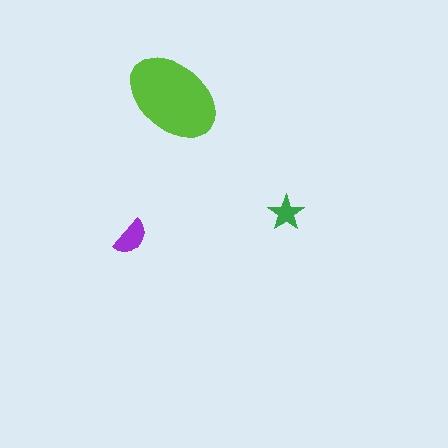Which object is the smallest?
The green star.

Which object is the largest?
The lime ellipse.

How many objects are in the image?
There are 3 objects in the image.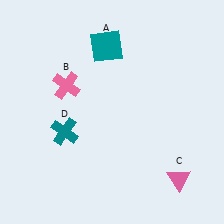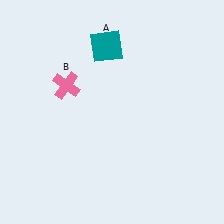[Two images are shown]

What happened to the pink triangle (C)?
The pink triangle (C) was removed in Image 2. It was in the bottom-right area of Image 1.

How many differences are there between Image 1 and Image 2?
There are 2 differences between the two images.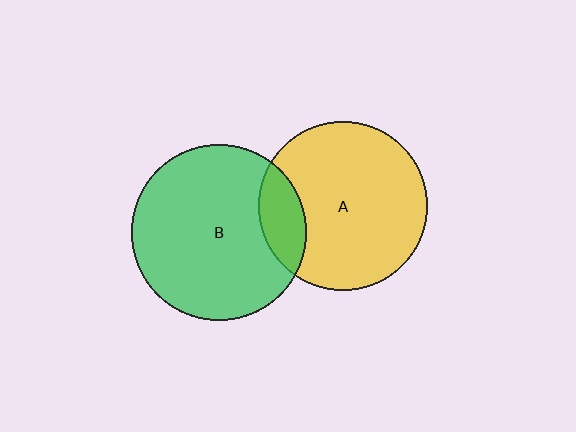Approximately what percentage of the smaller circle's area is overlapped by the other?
Approximately 15%.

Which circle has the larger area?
Circle B (green).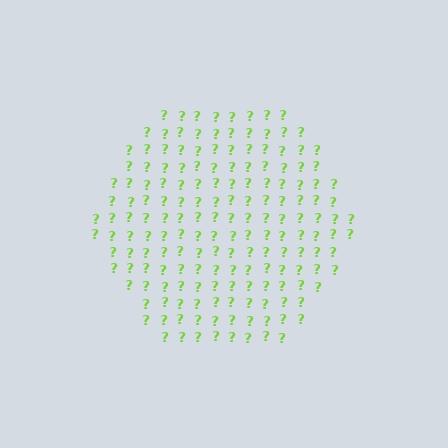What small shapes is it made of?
It is made of small question marks.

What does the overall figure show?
The overall figure shows a hexagon.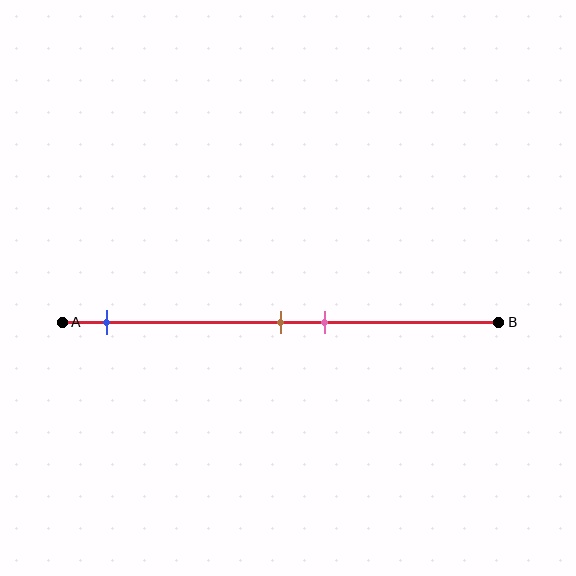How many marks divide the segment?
There are 3 marks dividing the segment.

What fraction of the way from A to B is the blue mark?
The blue mark is approximately 10% (0.1) of the way from A to B.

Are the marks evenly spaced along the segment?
No, the marks are not evenly spaced.